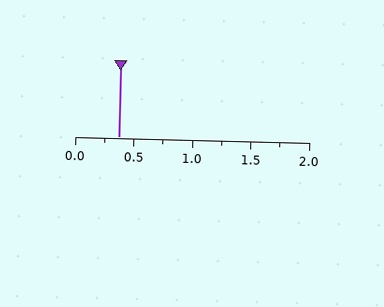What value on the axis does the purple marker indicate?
The marker indicates approximately 0.38.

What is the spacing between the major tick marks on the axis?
The major ticks are spaced 0.5 apart.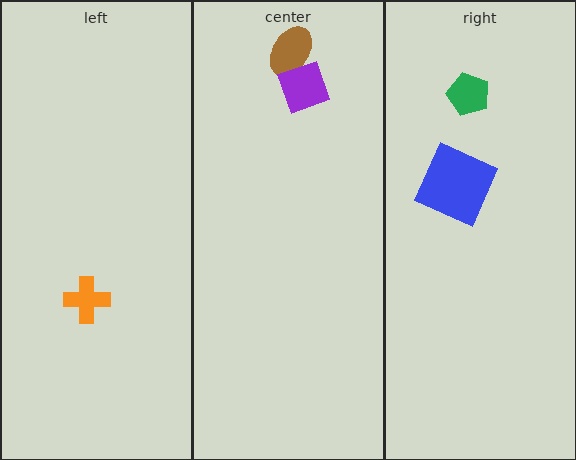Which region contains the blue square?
The right region.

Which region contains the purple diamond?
The center region.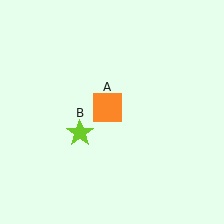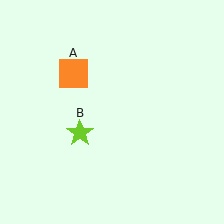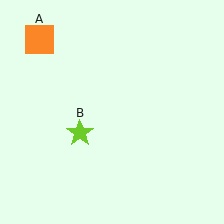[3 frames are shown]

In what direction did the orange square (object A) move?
The orange square (object A) moved up and to the left.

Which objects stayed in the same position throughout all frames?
Lime star (object B) remained stationary.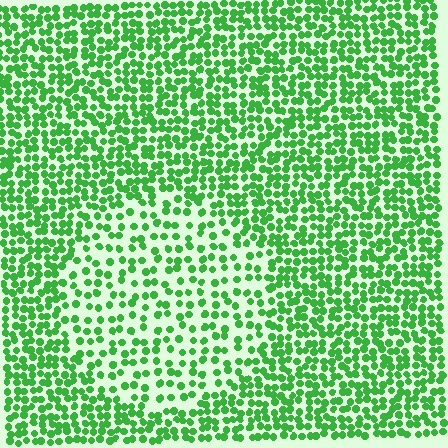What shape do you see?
I see a circle.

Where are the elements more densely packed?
The elements are more densely packed outside the circle boundary.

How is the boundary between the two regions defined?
The boundary is defined by a change in element density (approximately 1.9x ratio). All elements are the same color, size, and shape.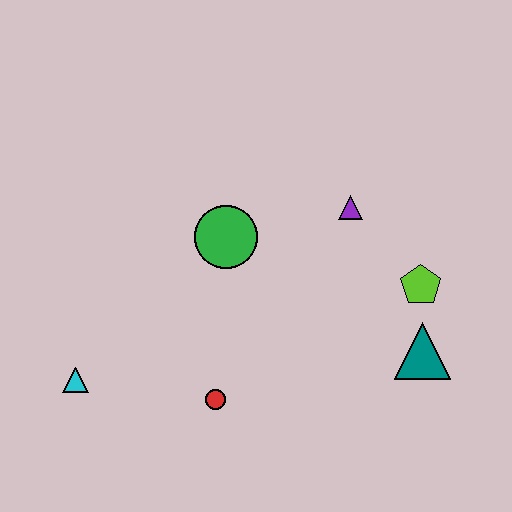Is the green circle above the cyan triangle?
Yes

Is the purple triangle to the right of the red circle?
Yes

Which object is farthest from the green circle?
The teal triangle is farthest from the green circle.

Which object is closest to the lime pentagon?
The teal triangle is closest to the lime pentagon.